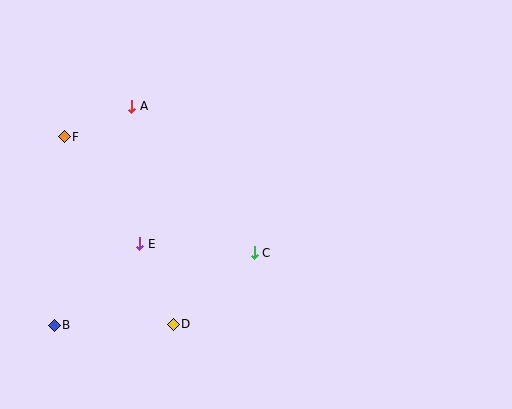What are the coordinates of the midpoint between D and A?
The midpoint between D and A is at (152, 215).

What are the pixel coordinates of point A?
Point A is at (132, 106).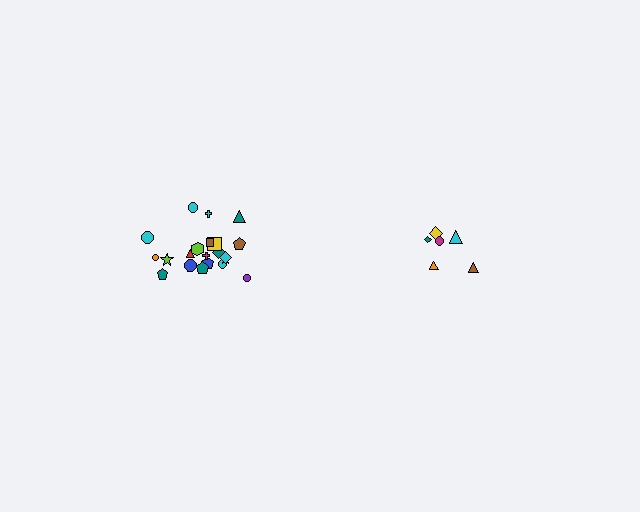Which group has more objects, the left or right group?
The left group.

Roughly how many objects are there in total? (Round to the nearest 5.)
Roughly 30 objects in total.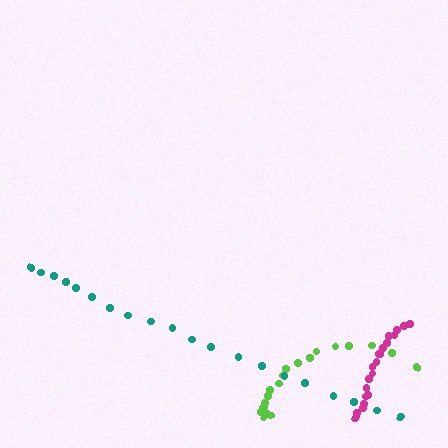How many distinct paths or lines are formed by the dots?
There are 3 distinct paths.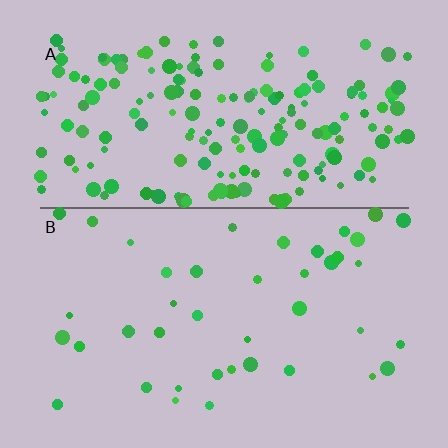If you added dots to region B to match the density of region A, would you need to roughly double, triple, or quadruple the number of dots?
Approximately quadruple.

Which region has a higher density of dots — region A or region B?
A (the top).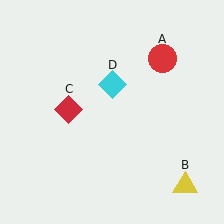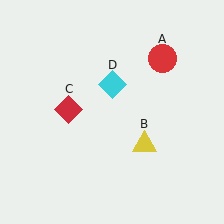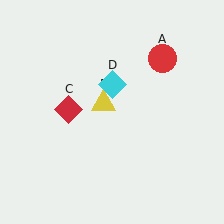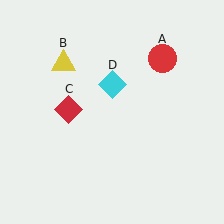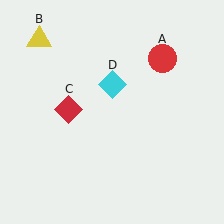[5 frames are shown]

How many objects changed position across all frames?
1 object changed position: yellow triangle (object B).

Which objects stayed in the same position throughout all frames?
Red circle (object A) and red diamond (object C) and cyan diamond (object D) remained stationary.